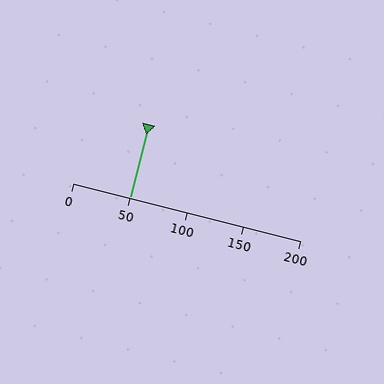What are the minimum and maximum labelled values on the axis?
The axis runs from 0 to 200.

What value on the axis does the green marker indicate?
The marker indicates approximately 50.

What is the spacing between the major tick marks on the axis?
The major ticks are spaced 50 apart.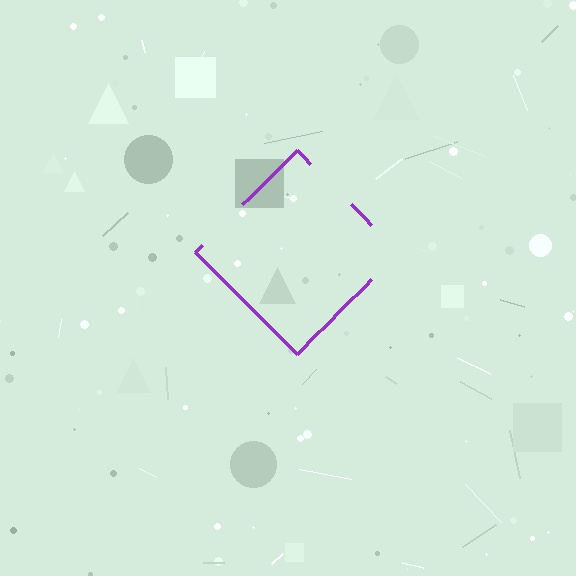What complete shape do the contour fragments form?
The contour fragments form a diamond.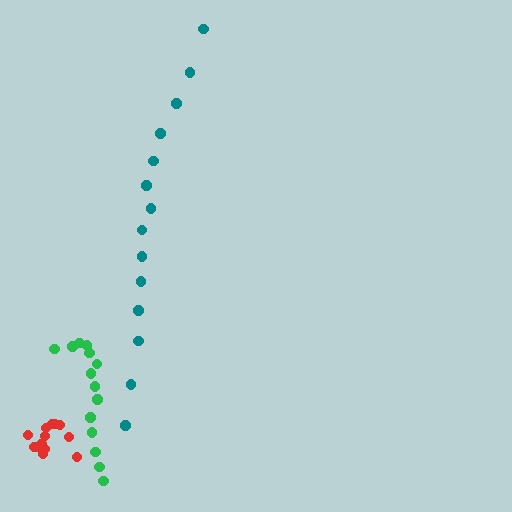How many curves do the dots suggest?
There are 3 distinct paths.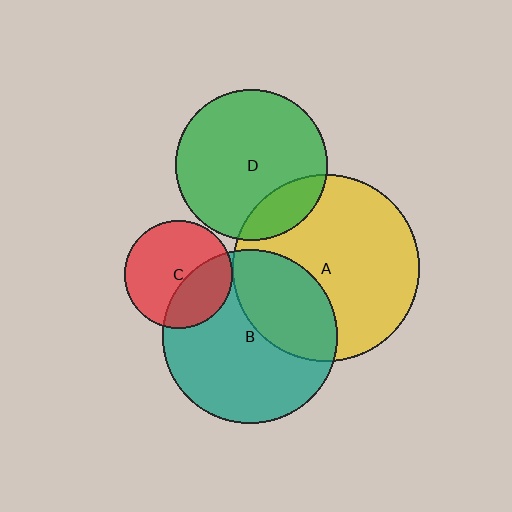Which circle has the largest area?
Circle A (yellow).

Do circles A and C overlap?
Yes.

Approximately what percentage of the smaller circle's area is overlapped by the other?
Approximately 5%.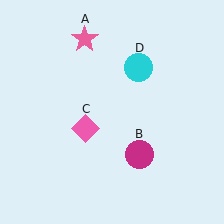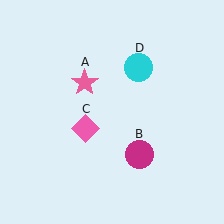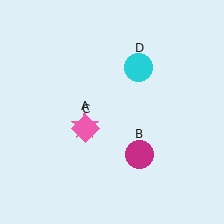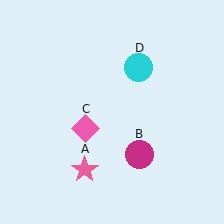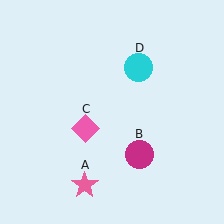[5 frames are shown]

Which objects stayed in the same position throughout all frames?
Magenta circle (object B) and pink diamond (object C) and cyan circle (object D) remained stationary.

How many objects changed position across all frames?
1 object changed position: pink star (object A).